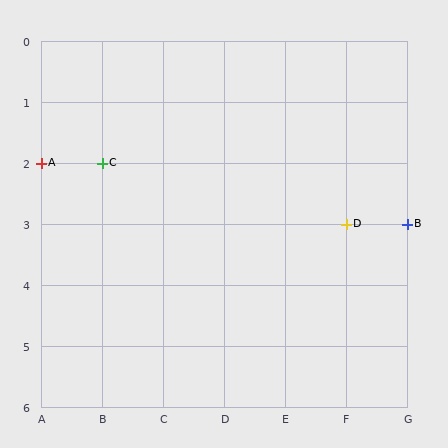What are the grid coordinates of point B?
Point B is at grid coordinates (G, 3).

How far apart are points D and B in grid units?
Points D and B are 1 column apart.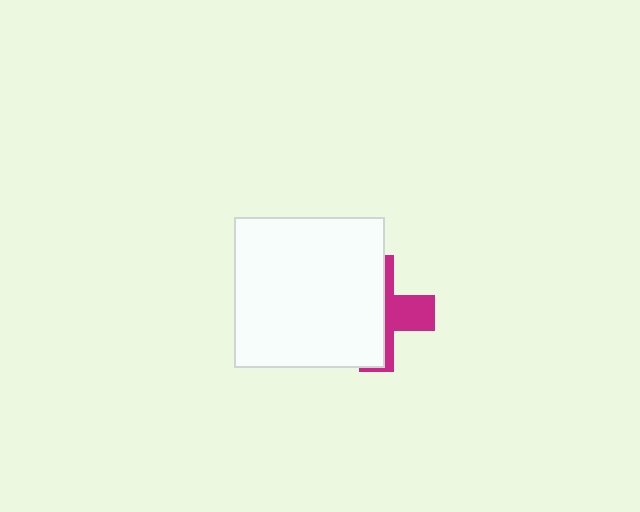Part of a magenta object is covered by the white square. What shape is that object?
It is a cross.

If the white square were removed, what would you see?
You would see the complete magenta cross.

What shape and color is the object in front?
The object in front is a white square.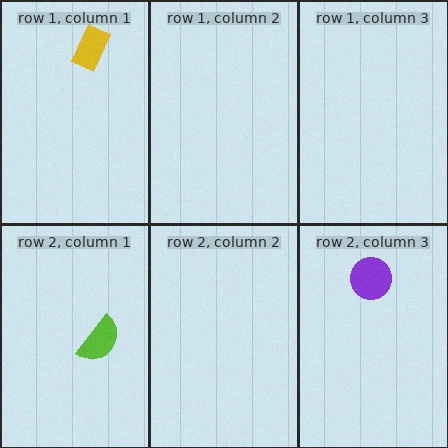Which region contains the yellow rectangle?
The row 1, column 1 region.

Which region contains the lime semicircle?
The row 2, column 1 region.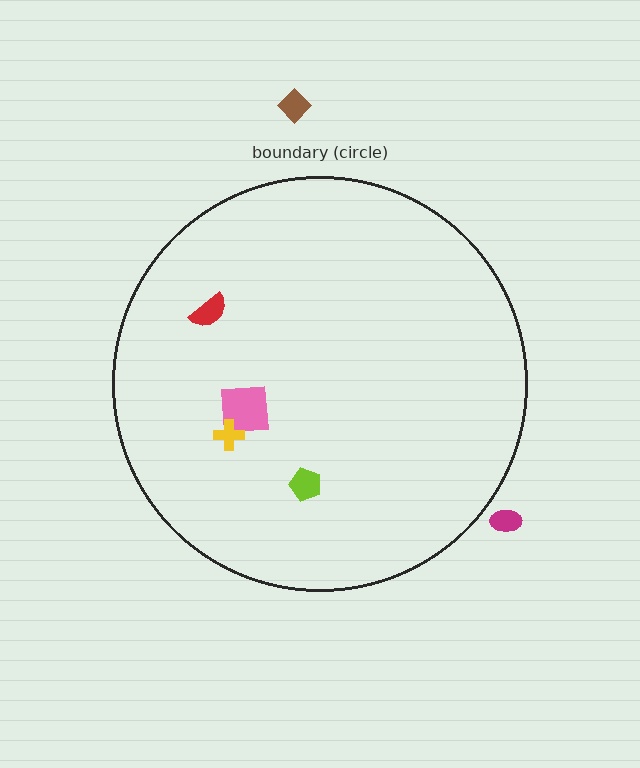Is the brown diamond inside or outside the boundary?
Outside.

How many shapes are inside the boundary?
4 inside, 2 outside.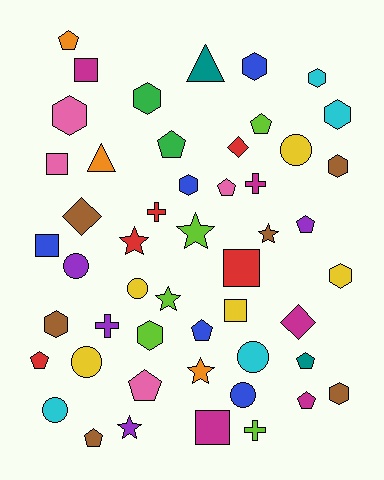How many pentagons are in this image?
There are 11 pentagons.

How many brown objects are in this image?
There are 6 brown objects.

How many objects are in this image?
There are 50 objects.